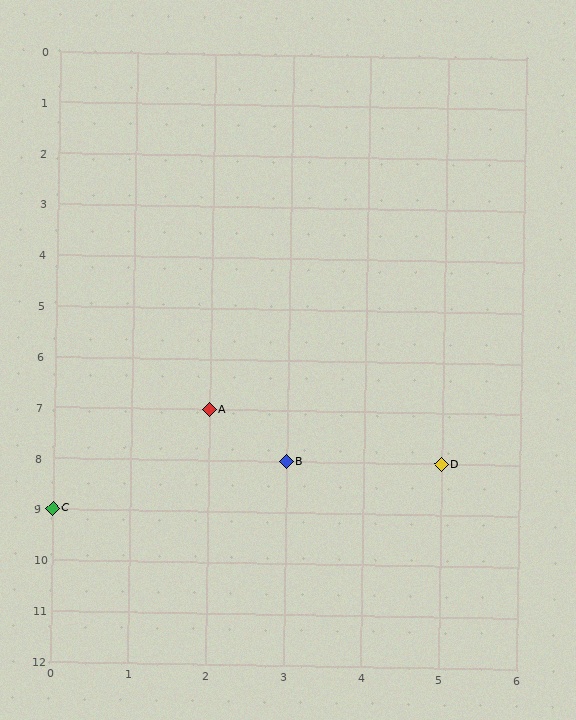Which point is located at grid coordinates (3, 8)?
Point B is at (3, 8).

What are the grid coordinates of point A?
Point A is at grid coordinates (2, 7).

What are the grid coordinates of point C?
Point C is at grid coordinates (0, 9).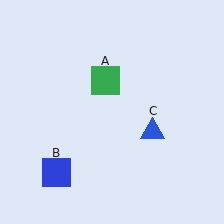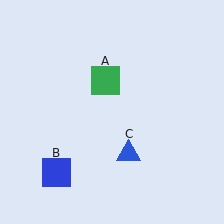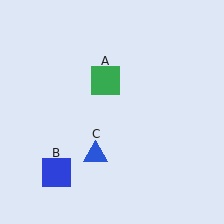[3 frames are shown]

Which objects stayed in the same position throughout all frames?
Green square (object A) and blue square (object B) remained stationary.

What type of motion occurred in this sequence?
The blue triangle (object C) rotated clockwise around the center of the scene.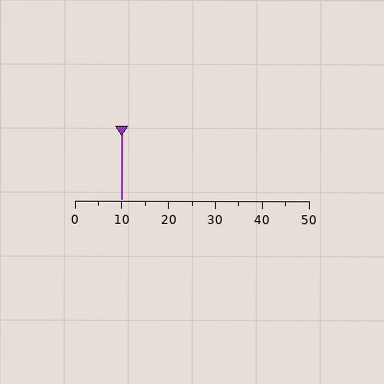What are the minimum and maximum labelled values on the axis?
The axis runs from 0 to 50.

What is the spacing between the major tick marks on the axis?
The major ticks are spaced 10 apart.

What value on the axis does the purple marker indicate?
The marker indicates approximately 10.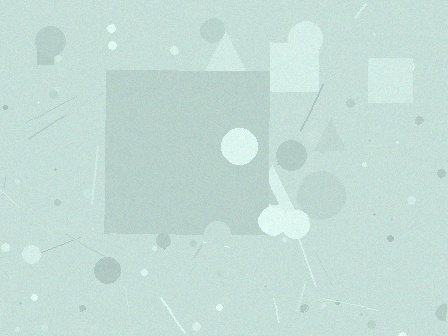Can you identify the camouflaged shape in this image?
The camouflaged shape is a square.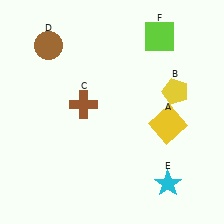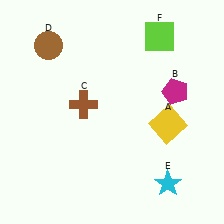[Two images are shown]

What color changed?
The pentagon (B) changed from yellow in Image 1 to magenta in Image 2.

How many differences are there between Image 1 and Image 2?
There is 1 difference between the two images.